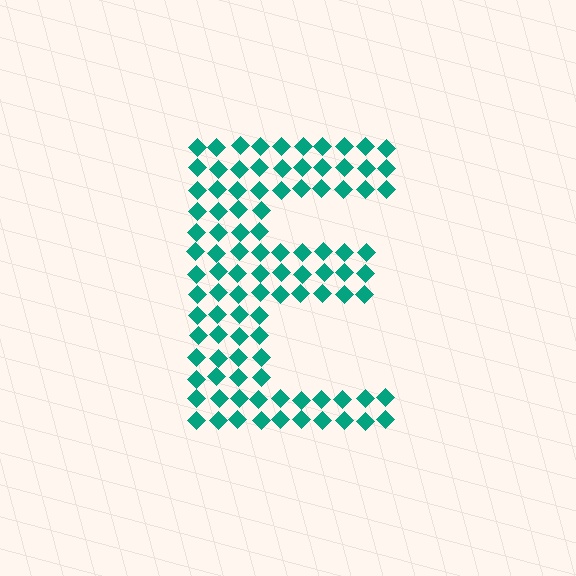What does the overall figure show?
The overall figure shows the letter E.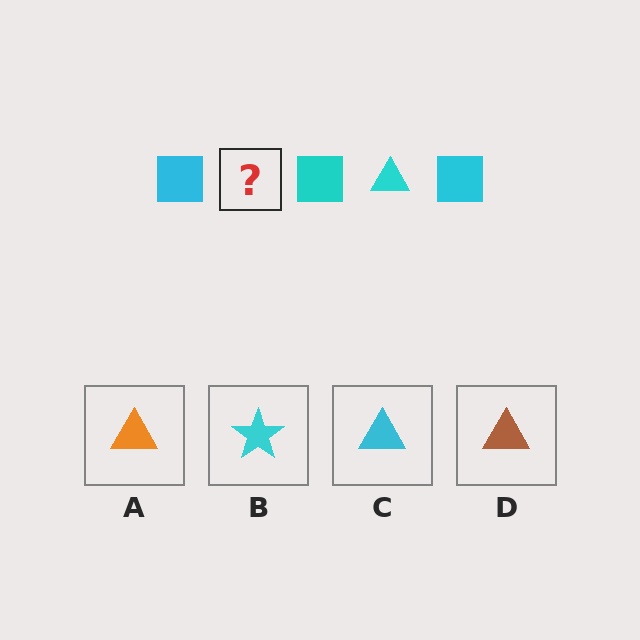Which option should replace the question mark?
Option C.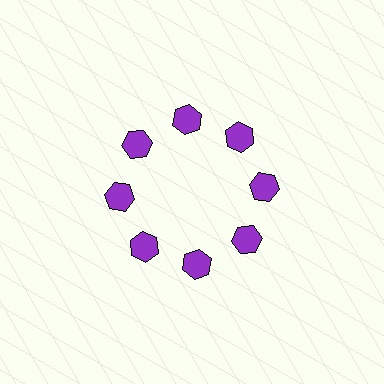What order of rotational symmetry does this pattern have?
This pattern has 8-fold rotational symmetry.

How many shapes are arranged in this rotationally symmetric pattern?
There are 8 shapes, arranged in 8 groups of 1.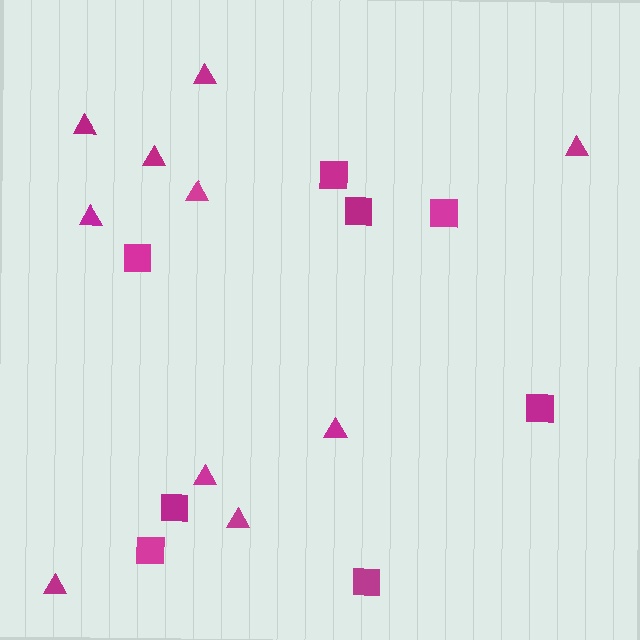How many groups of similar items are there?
There are 2 groups: one group of triangles (10) and one group of squares (8).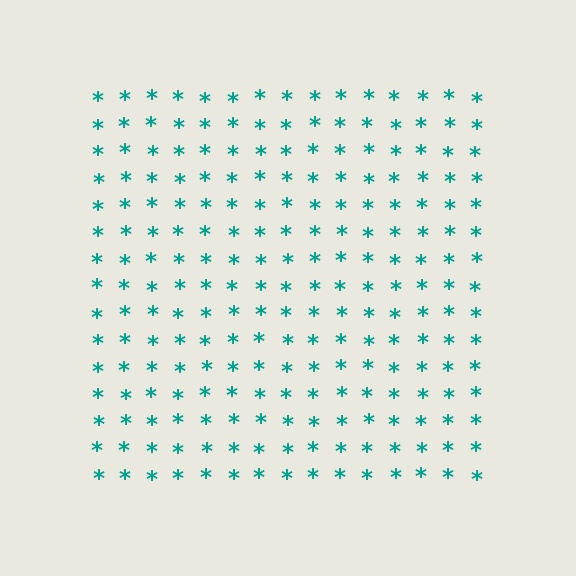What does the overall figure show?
The overall figure shows a square.